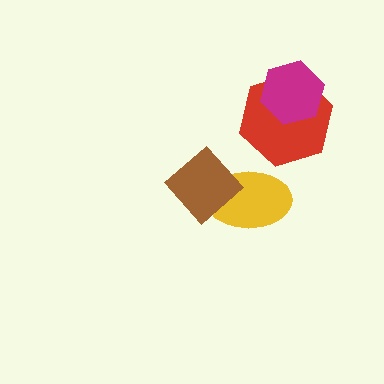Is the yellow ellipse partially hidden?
Yes, it is partially covered by another shape.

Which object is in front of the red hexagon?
The magenta hexagon is in front of the red hexagon.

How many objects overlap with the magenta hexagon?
1 object overlaps with the magenta hexagon.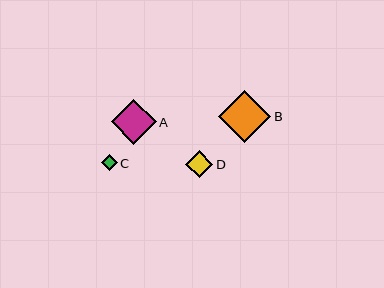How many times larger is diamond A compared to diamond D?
Diamond A is approximately 1.7 times the size of diamond D.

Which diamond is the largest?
Diamond B is the largest with a size of approximately 53 pixels.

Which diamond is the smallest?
Diamond C is the smallest with a size of approximately 16 pixels.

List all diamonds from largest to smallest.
From largest to smallest: B, A, D, C.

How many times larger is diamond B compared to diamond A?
Diamond B is approximately 1.2 times the size of diamond A.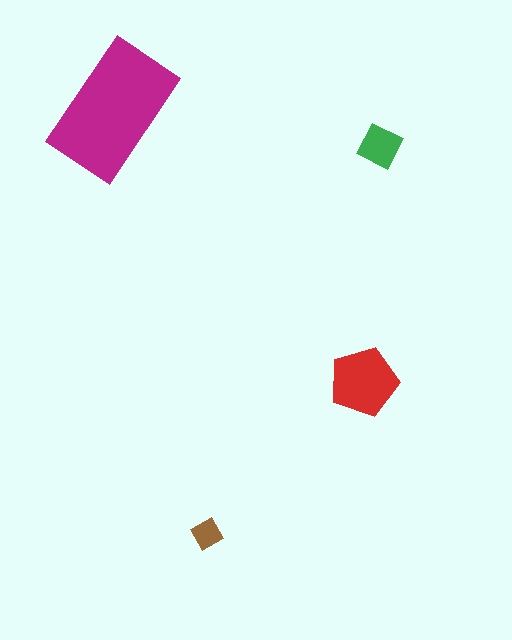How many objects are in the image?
There are 4 objects in the image.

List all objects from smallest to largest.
The brown diamond, the green square, the red pentagon, the magenta rectangle.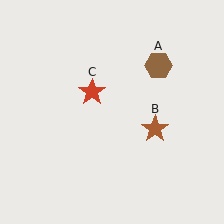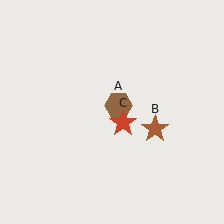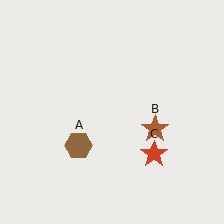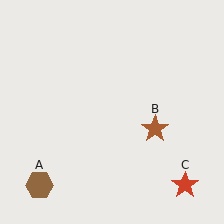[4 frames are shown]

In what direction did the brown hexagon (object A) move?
The brown hexagon (object A) moved down and to the left.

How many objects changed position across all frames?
2 objects changed position: brown hexagon (object A), red star (object C).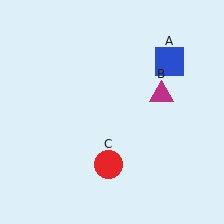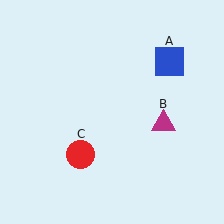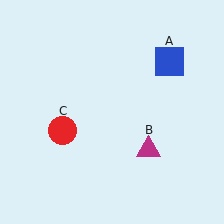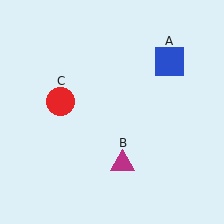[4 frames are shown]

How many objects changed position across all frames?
2 objects changed position: magenta triangle (object B), red circle (object C).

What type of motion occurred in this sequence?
The magenta triangle (object B), red circle (object C) rotated clockwise around the center of the scene.